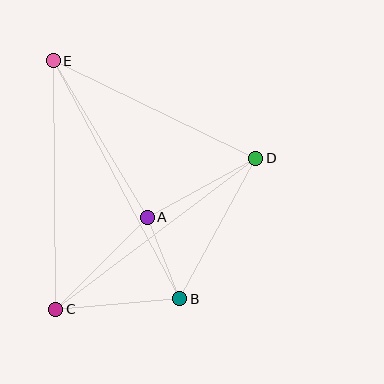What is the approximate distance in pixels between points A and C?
The distance between A and C is approximately 129 pixels.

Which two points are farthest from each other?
Points B and E are farthest from each other.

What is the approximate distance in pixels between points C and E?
The distance between C and E is approximately 249 pixels.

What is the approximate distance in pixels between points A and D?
The distance between A and D is approximately 124 pixels.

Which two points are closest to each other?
Points A and B are closest to each other.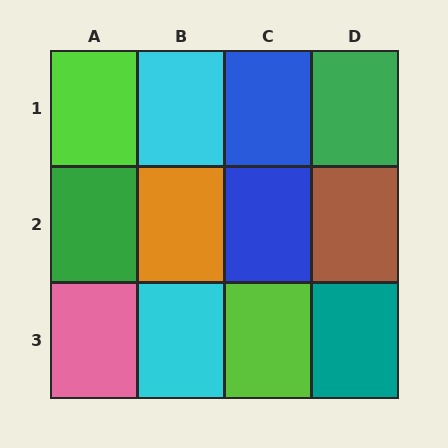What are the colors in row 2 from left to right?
Green, orange, blue, brown.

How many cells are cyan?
2 cells are cyan.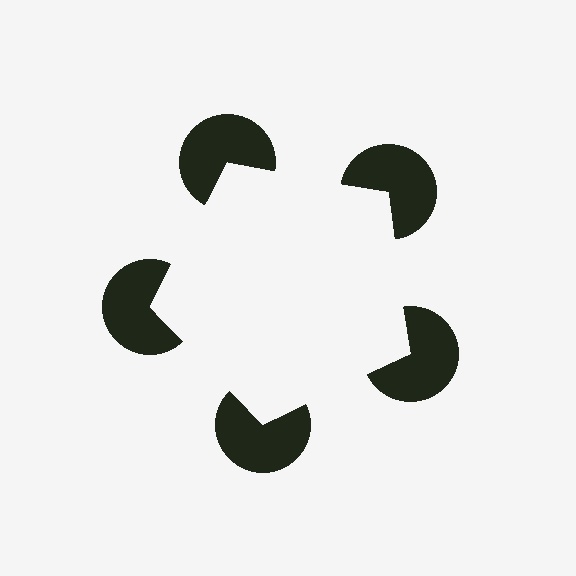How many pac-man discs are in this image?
There are 5 — one at each vertex of the illusory pentagon.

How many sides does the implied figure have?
5 sides.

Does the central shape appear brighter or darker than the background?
It typically appears slightly brighter than the background, even though no actual brightness change is drawn.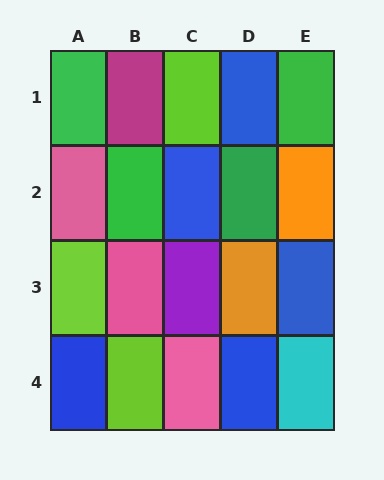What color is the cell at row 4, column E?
Cyan.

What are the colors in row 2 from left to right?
Pink, green, blue, green, orange.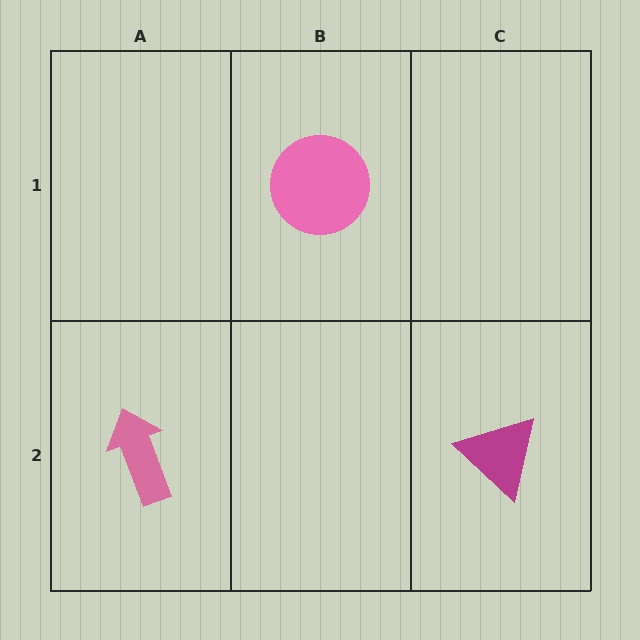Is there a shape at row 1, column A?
No, that cell is empty.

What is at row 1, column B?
A pink circle.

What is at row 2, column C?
A magenta triangle.